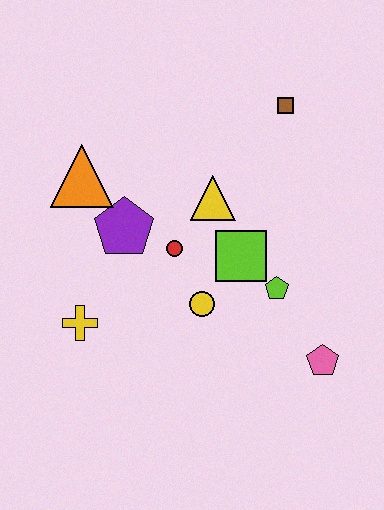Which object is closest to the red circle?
The purple pentagon is closest to the red circle.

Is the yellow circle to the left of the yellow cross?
No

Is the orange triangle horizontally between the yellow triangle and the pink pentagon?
No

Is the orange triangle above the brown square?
No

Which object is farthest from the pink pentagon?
The orange triangle is farthest from the pink pentagon.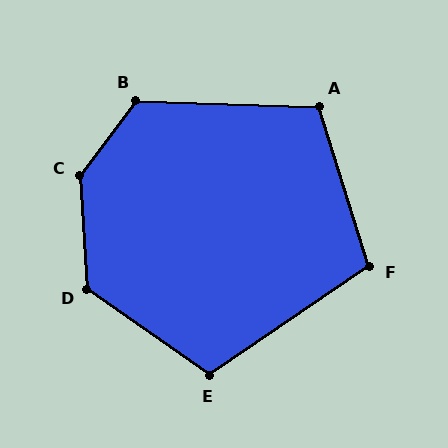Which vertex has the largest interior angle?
C, at approximately 140 degrees.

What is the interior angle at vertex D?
Approximately 128 degrees (obtuse).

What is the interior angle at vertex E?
Approximately 111 degrees (obtuse).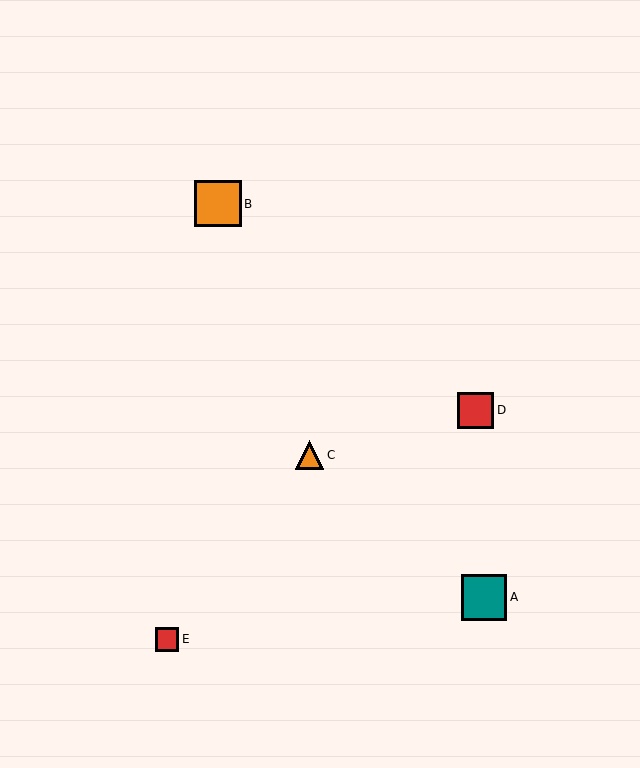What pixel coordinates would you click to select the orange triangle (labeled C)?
Click at (310, 455) to select the orange triangle C.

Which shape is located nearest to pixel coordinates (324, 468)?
The orange triangle (labeled C) at (310, 455) is nearest to that location.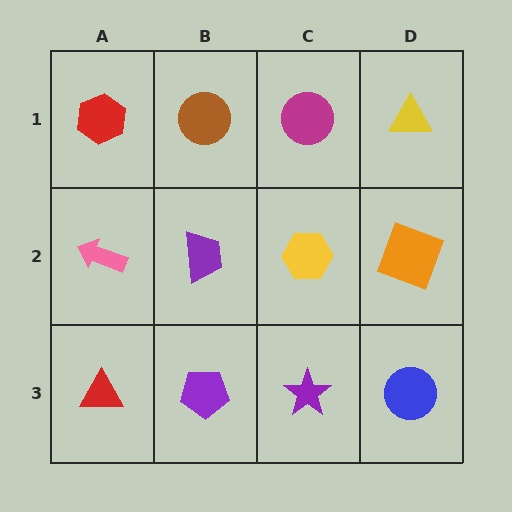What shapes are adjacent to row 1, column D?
An orange square (row 2, column D), a magenta circle (row 1, column C).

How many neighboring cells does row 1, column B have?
3.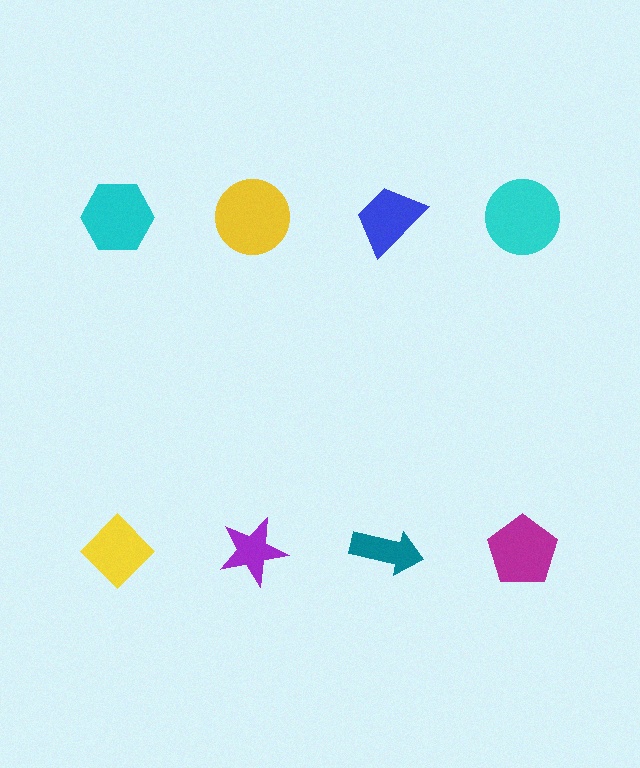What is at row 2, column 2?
A purple star.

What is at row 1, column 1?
A cyan hexagon.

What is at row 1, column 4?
A cyan circle.